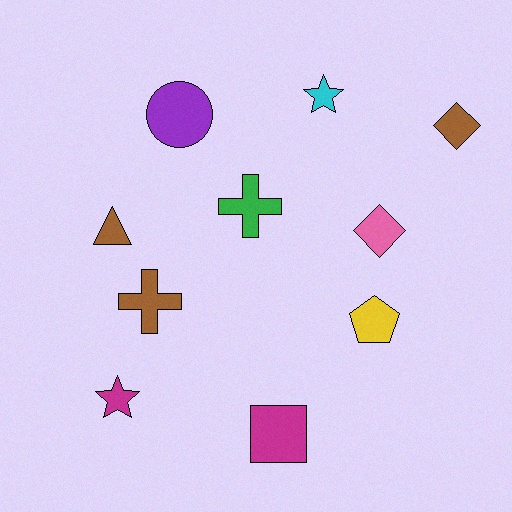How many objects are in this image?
There are 10 objects.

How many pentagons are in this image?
There is 1 pentagon.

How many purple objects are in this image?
There is 1 purple object.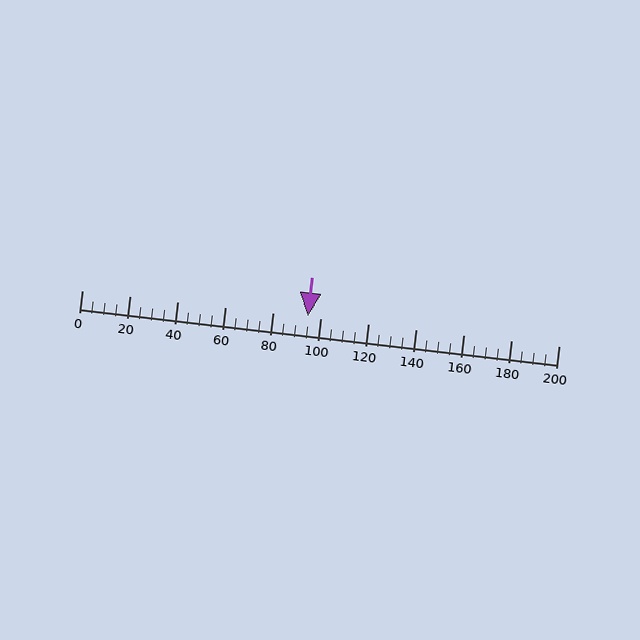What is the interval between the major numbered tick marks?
The major tick marks are spaced 20 units apart.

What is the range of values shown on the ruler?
The ruler shows values from 0 to 200.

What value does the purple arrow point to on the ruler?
The purple arrow points to approximately 95.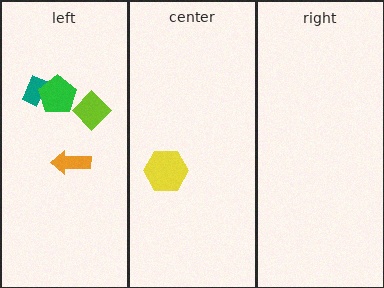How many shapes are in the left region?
4.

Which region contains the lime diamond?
The left region.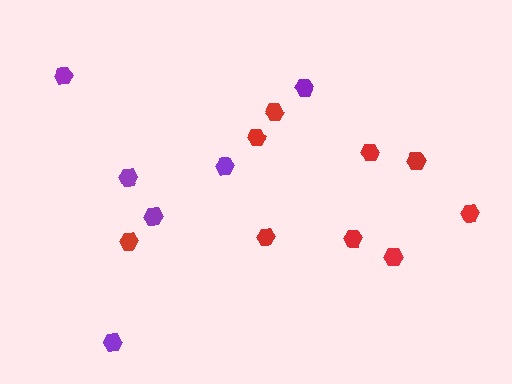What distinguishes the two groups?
There are 2 groups: one group of purple hexagons (6) and one group of red hexagons (9).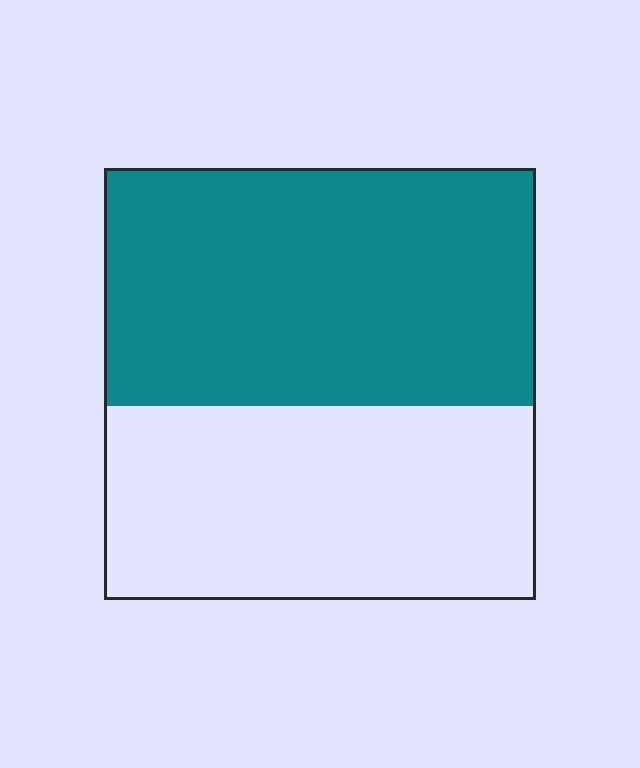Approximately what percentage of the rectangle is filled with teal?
Approximately 55%.